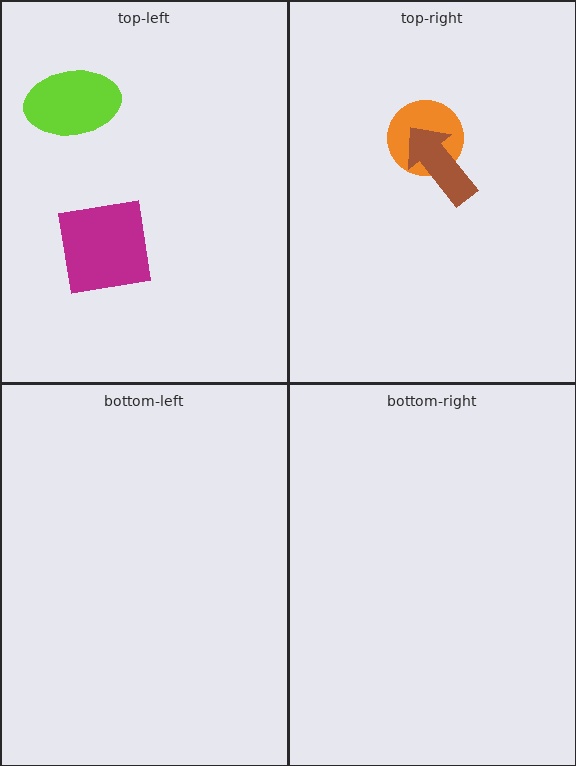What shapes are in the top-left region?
The magenta square, the lime ellipse.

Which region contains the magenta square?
The top-left region.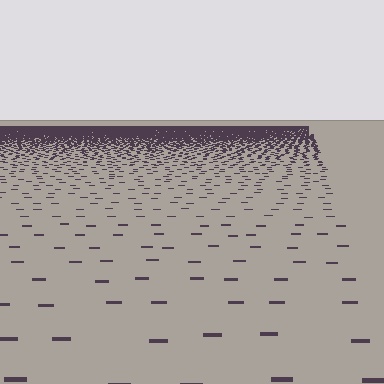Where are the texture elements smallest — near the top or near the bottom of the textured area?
Near the top.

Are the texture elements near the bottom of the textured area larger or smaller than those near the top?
Larger. Near the bottom, elements are closer to the viewer and appear at a bigger on-screen size.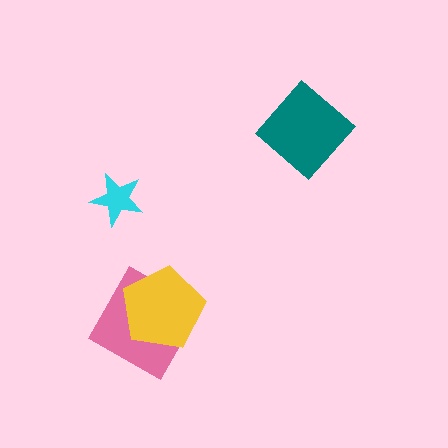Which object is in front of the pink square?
The yellow pentagon is in front of the pink square.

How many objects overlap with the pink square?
1 object overlaps with the pink square.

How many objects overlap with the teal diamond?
0 objects overlap with the teal diamond.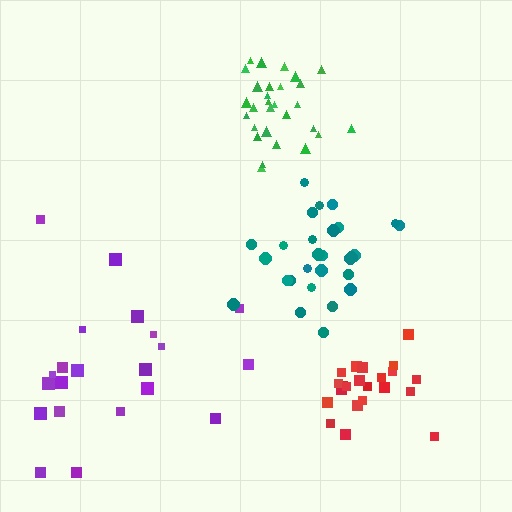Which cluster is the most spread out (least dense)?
Purple.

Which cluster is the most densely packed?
Green.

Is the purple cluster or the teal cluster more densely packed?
Teal.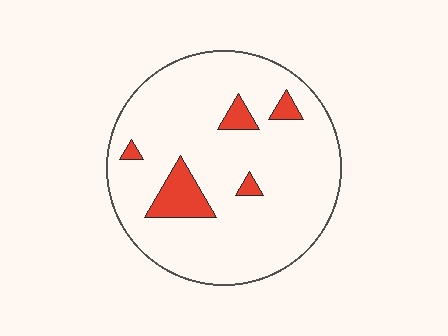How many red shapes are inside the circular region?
5.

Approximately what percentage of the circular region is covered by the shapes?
Approximately 10%.